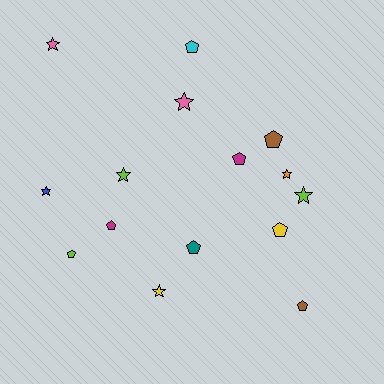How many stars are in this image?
There are 7 stars.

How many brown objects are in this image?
There are 2 brown objects.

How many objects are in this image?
There are 15 objects.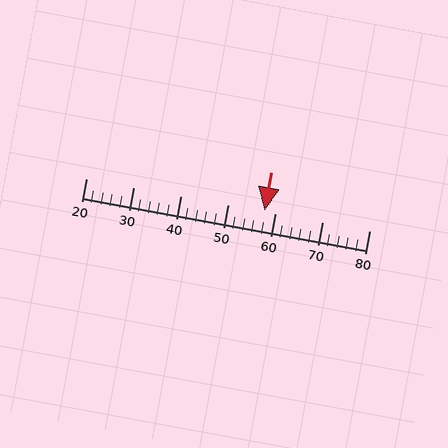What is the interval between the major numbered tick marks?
The major tick marks are spaced 10 units apart.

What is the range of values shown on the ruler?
The ruler shows values from 20 to 80.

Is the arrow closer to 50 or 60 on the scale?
The arrow is closer to 60.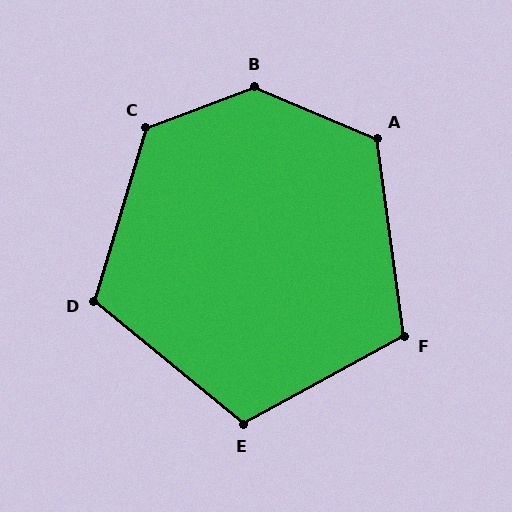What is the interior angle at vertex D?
Approximately 112 degrees (obtuse).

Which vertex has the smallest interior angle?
F, at approximately 111 degrees.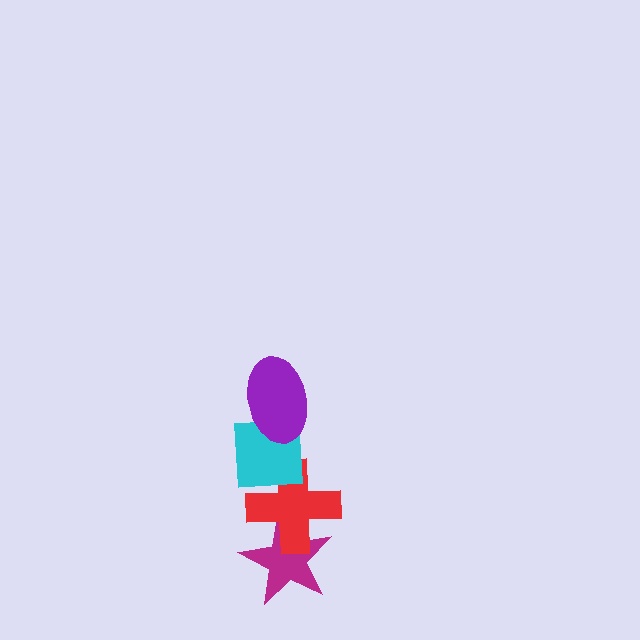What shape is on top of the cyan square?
The purple ellipse is on top of the cyan square.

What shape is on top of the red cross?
The cyan square is on top of the red cross.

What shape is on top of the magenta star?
The red cross is on top of the magenta star.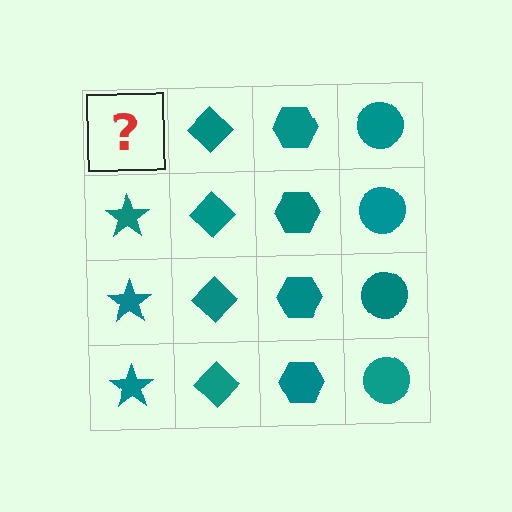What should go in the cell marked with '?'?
The missing cell should contain a teal star.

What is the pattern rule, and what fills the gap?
The rule is that each column has a consistent shape. The gap should be filled with a teal star.